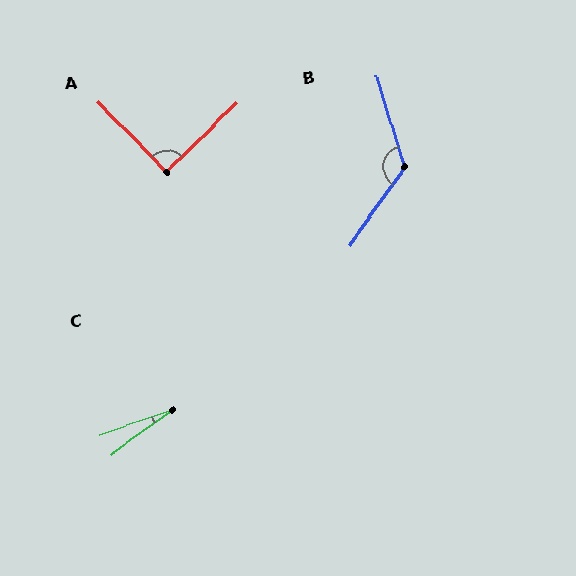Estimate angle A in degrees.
Approximately 90 degrees.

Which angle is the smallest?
C, at approximately 17 degrees.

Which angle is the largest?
B, at approximately 128 degrees.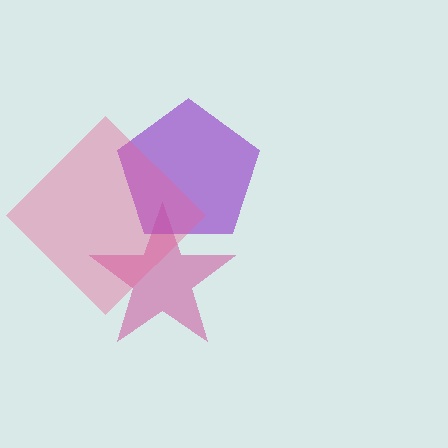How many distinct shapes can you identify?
There are 3 distinct shapes: a magenta star, a purple pentagon, a pink diamond.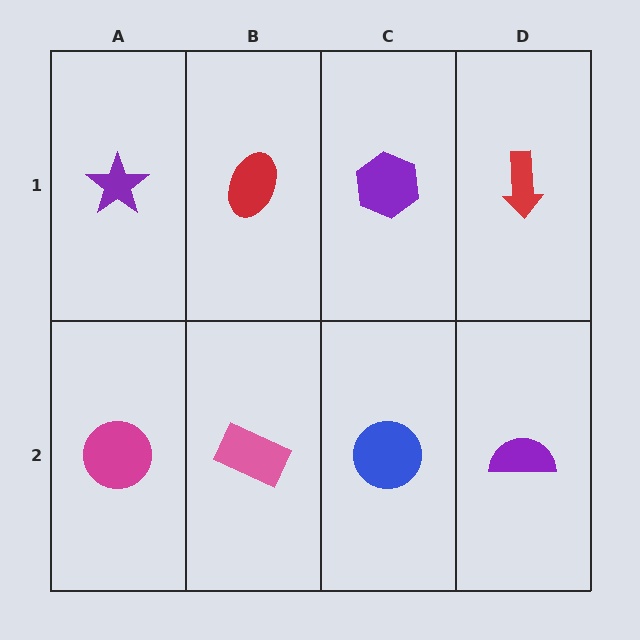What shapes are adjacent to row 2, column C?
A purple hexagon (row 1, column C), a pink rectangle (row 2, column B), a purple semicircle (row 2, column D).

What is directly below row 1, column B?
A pink rectangle.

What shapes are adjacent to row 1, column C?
A blue circle (row 2, column C), a red ellipse (row 1, column B), a red arrow (row 1, column D).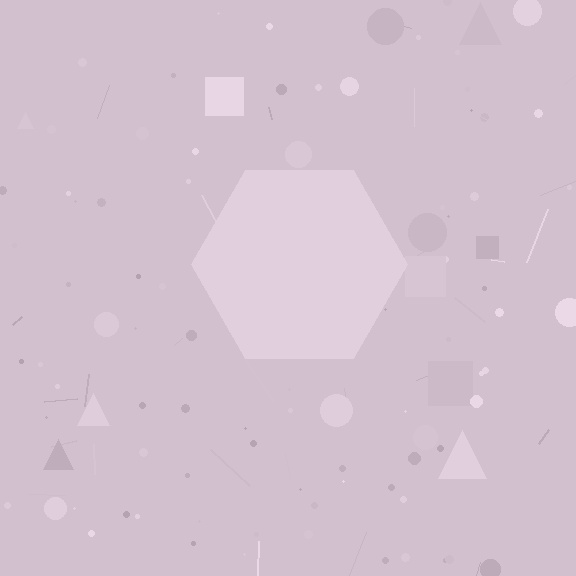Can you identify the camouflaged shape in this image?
The camouflaged shape is a hexagon.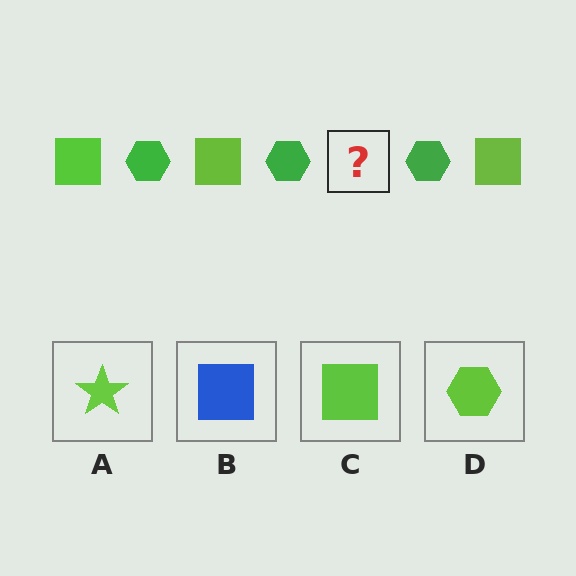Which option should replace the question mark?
Option C.